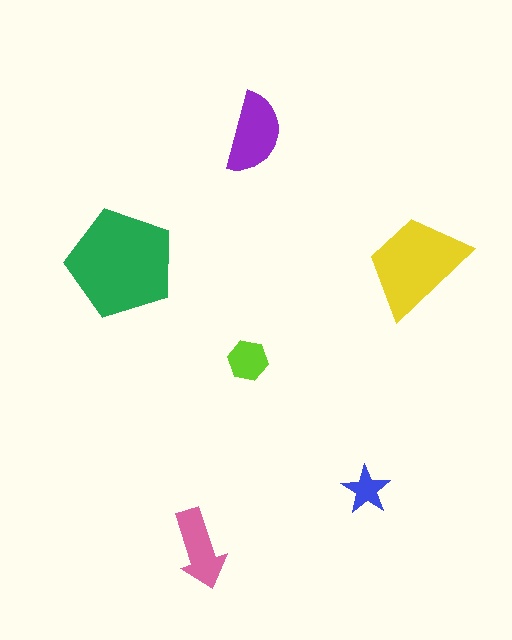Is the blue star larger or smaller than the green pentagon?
Smaller.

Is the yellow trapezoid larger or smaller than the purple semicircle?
Larger.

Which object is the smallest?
The blue star.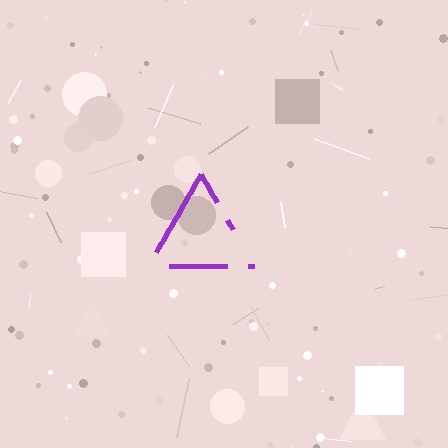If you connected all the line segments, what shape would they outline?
They would outline a triangle.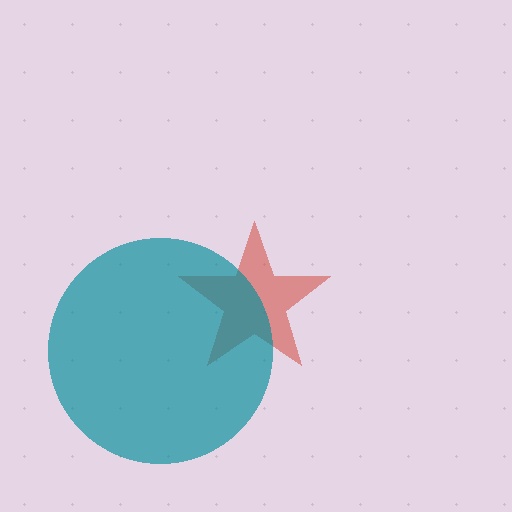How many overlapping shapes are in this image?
There are 2 overlapping shapes in the image.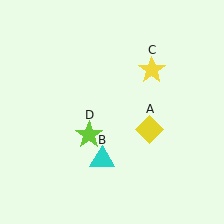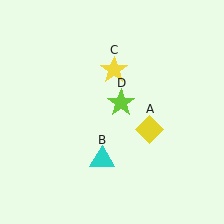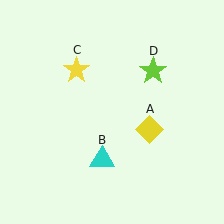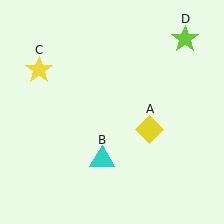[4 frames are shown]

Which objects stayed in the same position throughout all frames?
Yellow diamond (object A) and cyan triangle (object B) remained stationary.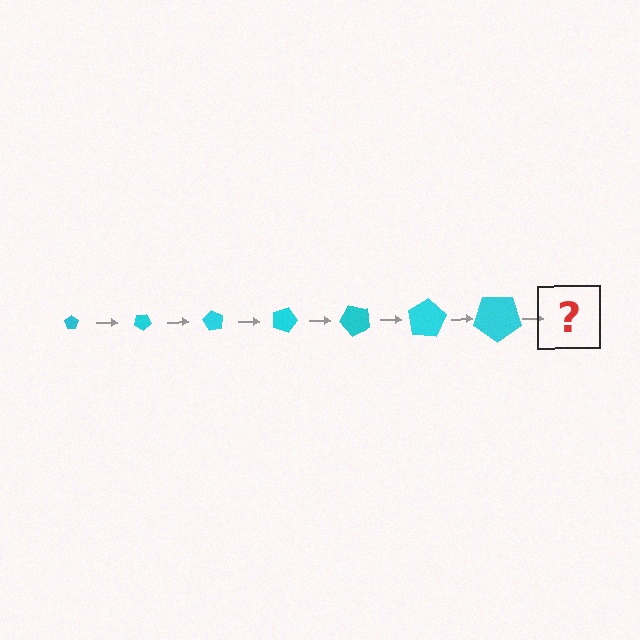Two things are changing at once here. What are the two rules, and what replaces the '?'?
The two rules are that the pentagon grows larger each step and it rotates 30 degrees each step. The '?' should be a pentagon, larger than the previous one and rotated 210 degrees from the start.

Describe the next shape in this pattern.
It should be a pentagon, larger than the previous one and rotated 210 degrees from the start.